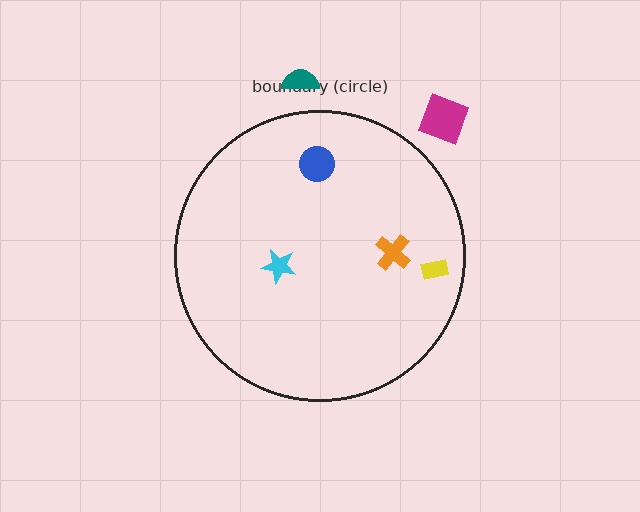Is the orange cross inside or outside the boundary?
Inside.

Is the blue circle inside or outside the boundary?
Inside.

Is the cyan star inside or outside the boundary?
Inside.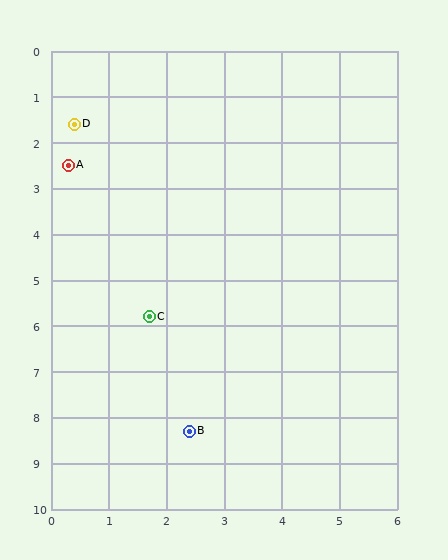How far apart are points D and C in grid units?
Points D and C are about 4.4 grid units apart.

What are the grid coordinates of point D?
Point D is at approximately (0.4, 1.6).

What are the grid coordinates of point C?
Point C is at approximately (1.7, 5.8).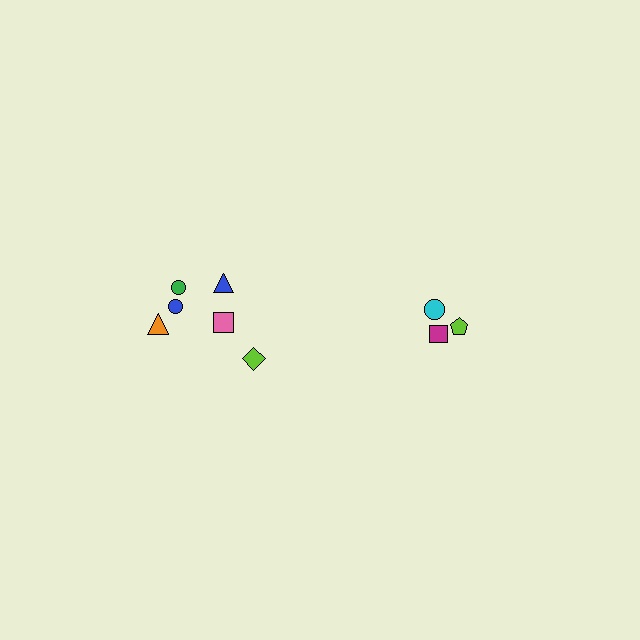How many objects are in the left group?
There are 6 objects.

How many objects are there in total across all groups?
There are 9 objects.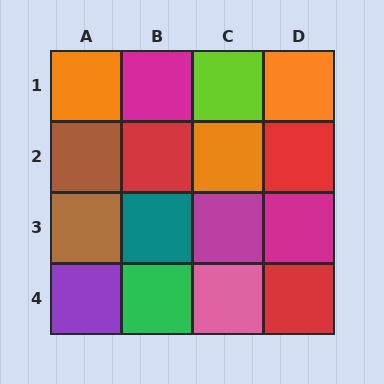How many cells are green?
1 cell is green.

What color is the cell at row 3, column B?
Teal.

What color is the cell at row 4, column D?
Red.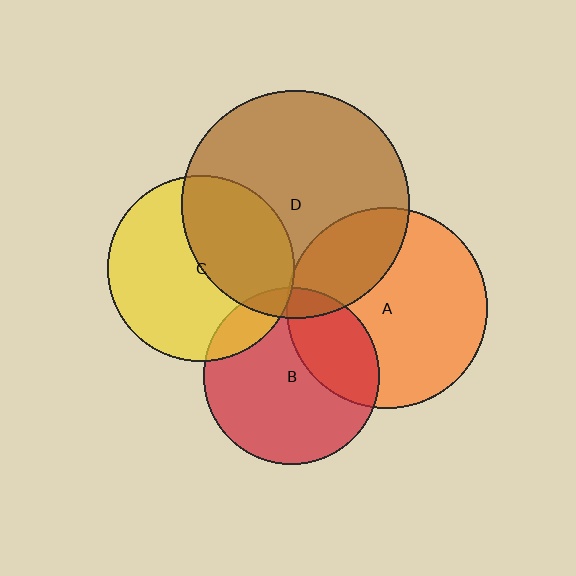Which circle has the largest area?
Circle D (brown).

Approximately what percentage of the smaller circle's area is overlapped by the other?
Approximately 25%.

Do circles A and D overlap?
Yes.